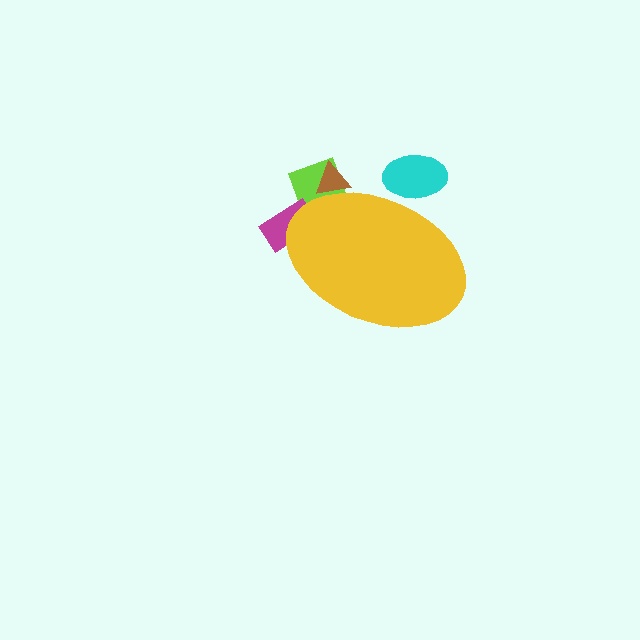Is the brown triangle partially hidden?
Yes, the brown triangle is partially hidden behind the yellow ellipse.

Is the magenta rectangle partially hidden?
Yes, the magenta rectangle is partially hidden behind the yellow ellipse.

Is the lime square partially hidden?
Yes, the lime square is partially hidden behind the yellow ellipse.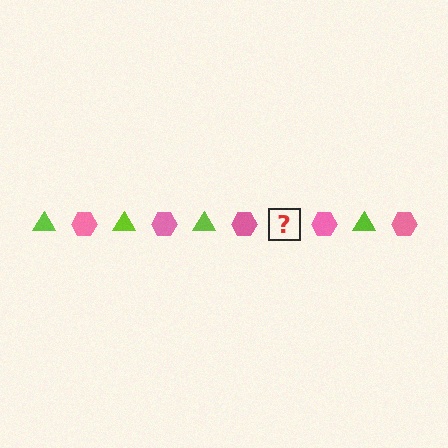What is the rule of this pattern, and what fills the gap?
The rule is that the pattern alternates between lime triangle and pink hexagon. The gap should be filled with a lime triangle.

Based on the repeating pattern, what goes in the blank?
The blank should be a lime triangle.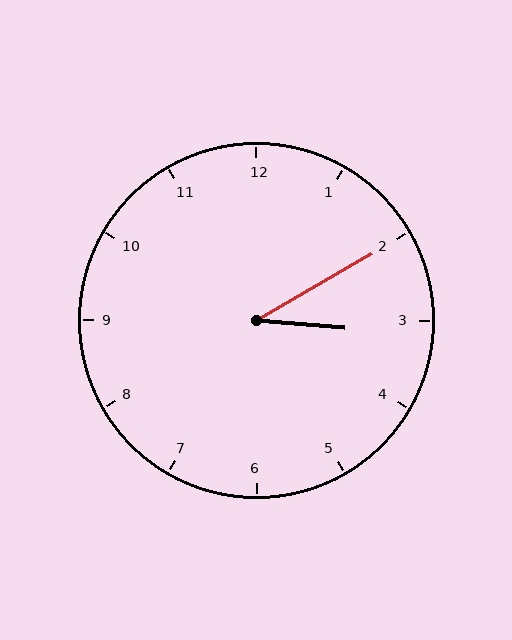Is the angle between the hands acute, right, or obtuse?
It is acute.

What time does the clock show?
3:10.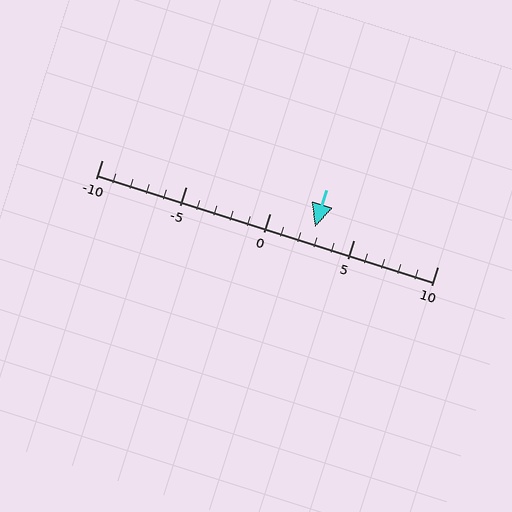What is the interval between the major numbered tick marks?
The major tick marks are spaced 5 units apart.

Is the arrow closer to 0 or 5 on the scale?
The arrow is closer to 5.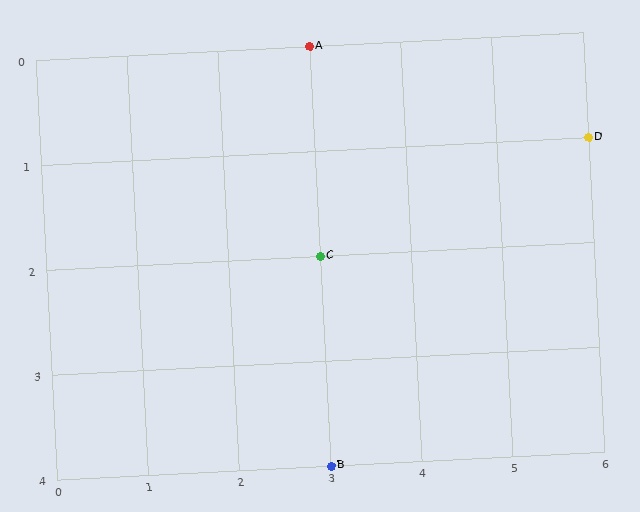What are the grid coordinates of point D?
Point D is at grid coordinates (6, 1).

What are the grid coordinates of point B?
Point B is at grid coordinates (3, 4).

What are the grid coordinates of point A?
Point A is at grid coordinates (3, 0).